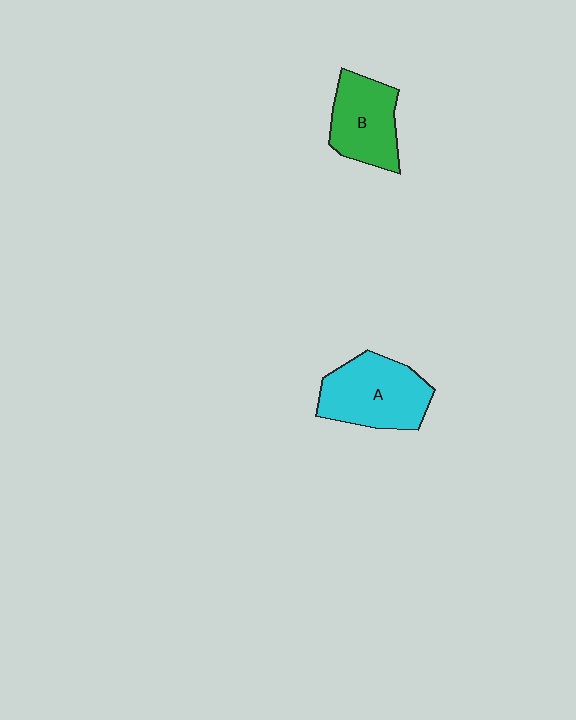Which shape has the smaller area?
Shape B (green).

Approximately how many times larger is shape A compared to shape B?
Approximately 1.2 times.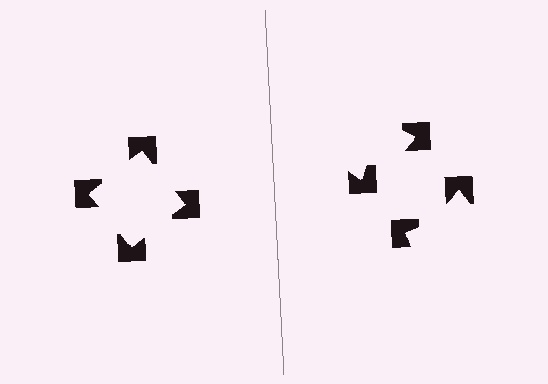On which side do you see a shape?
An illusory square appears on the left side. On the right side the wedge cuts are rotated, so no coherent shape forms.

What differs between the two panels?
The notched squares are positioned identically on both sides; only the wedge orientations differ. On the left they align to a square; on the right they are misaligned.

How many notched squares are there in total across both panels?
8 — 4 on each side.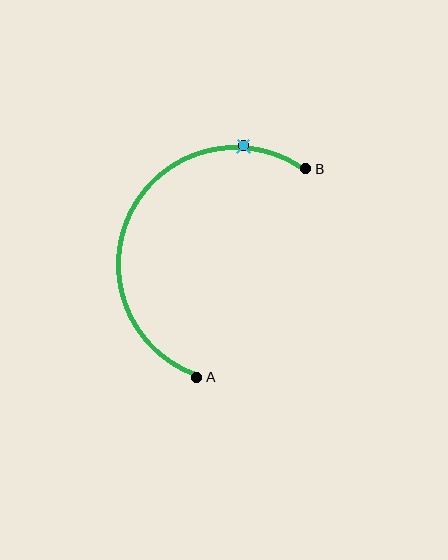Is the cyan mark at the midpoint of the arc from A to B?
No. The cyan mark lies on the arc but is closer to endpoint B. The arc midpoint would be at the point on the curve equidistant along the arc from both A and B.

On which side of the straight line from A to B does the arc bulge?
The arc bulges to the left of the straight line connecting A and B.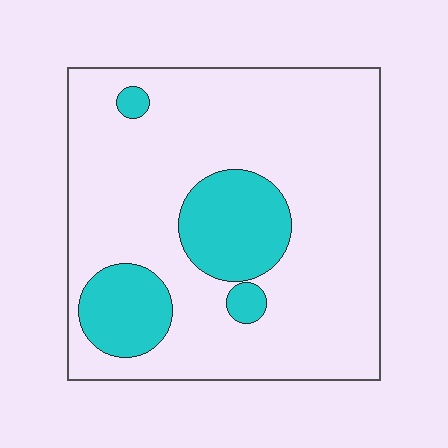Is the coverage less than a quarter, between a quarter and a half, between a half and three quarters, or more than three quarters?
Less than a quarter.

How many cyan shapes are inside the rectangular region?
4.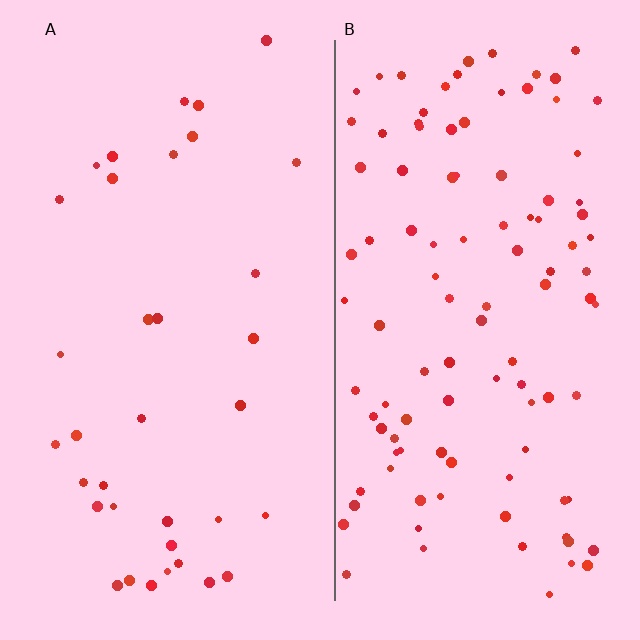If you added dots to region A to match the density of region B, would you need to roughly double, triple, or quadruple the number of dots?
Approximately triple.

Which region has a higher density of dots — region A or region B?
B (the right).